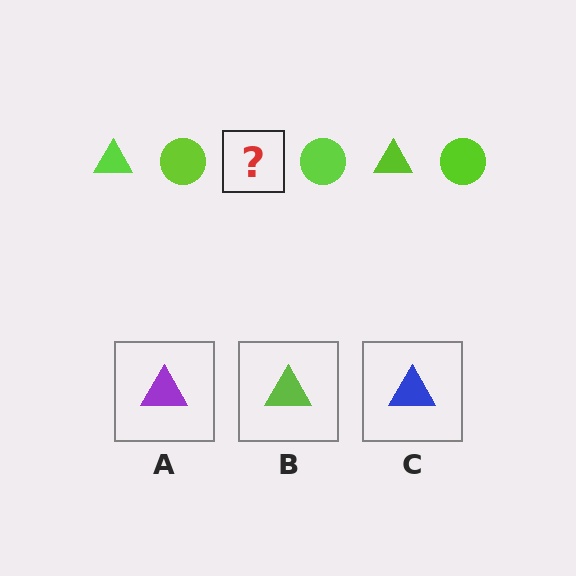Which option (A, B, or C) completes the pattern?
B.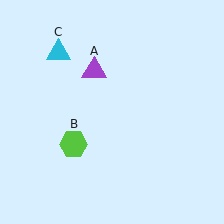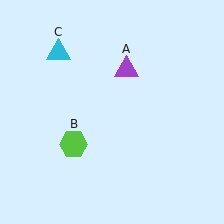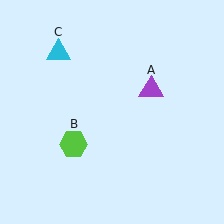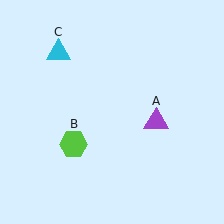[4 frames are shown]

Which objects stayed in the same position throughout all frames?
Lime hexagon (object B) and cyan triangle (object C) remained stationary.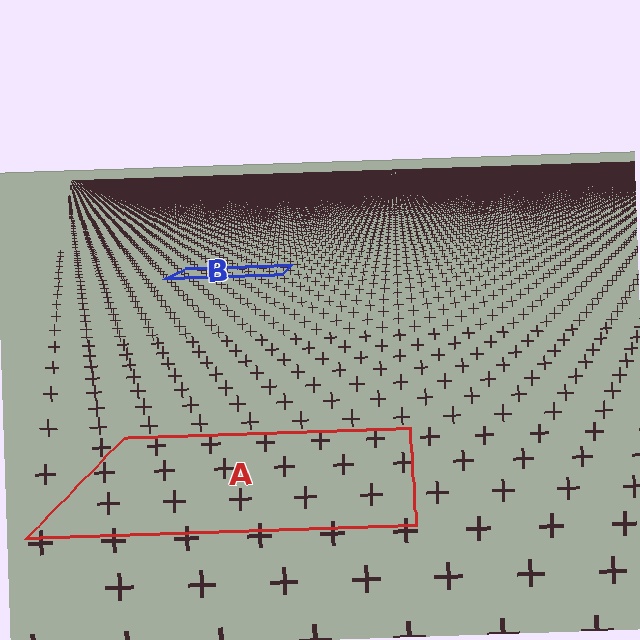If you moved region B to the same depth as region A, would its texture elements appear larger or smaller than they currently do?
They would appear larger. At a closer depth, the same texture elements are projected at a bigger on-screen size.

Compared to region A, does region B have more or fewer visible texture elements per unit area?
Region B has more texture elements per unit area — they are packed more densely because it is farther away.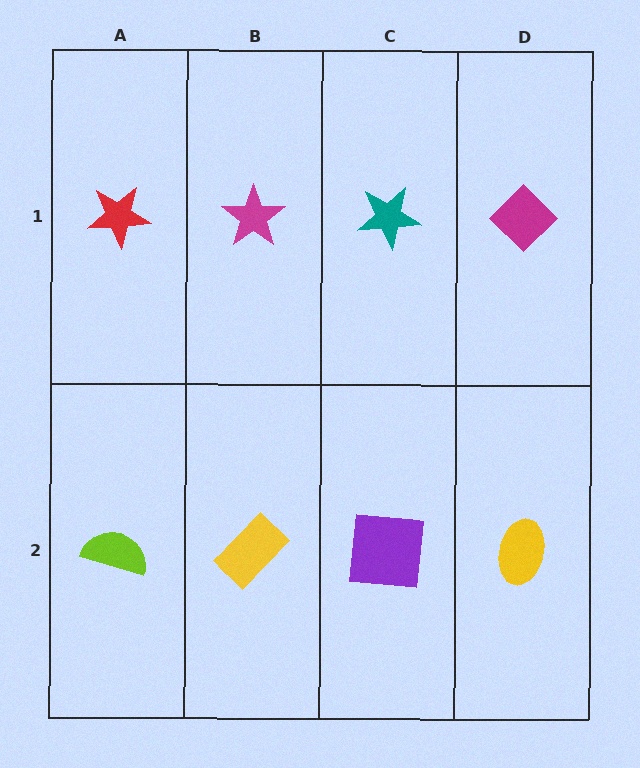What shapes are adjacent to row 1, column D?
A yellow ellipse (row 2, column D), a teal star (row 1, column C).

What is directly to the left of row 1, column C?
A magenta star.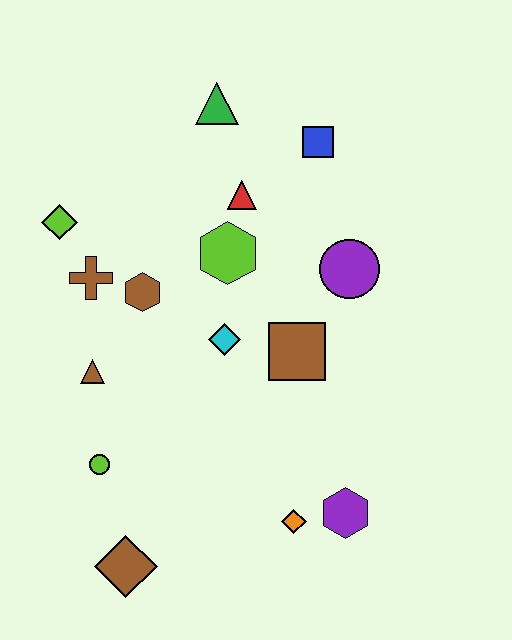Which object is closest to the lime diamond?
The brown cross is closest to the lime diamond.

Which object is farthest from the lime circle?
The blue square is farthest from the lime circle.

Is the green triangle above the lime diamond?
Yes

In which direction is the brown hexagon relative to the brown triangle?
The brown hexagon is above the brown triangle.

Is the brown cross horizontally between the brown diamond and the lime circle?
No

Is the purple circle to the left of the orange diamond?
No